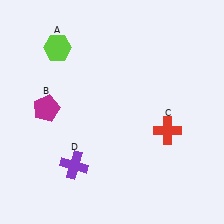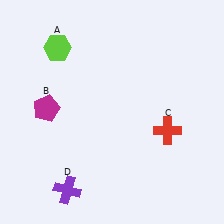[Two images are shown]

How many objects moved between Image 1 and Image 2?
1 object moved between the two images.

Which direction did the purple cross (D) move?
The purple cross (D) moved down.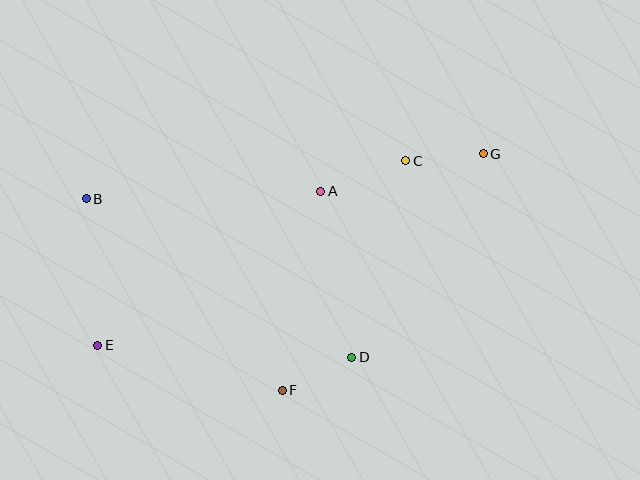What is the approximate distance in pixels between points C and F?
The distance between C and F is approximately 261 pixels.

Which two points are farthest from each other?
Points E and G are farthest from each other.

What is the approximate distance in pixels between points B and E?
The distance between B and E is approximately 147 pixels.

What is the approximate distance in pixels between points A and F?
The distance between A and F is approximately 203 pixels.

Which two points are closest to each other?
Points D and F are closest to each other.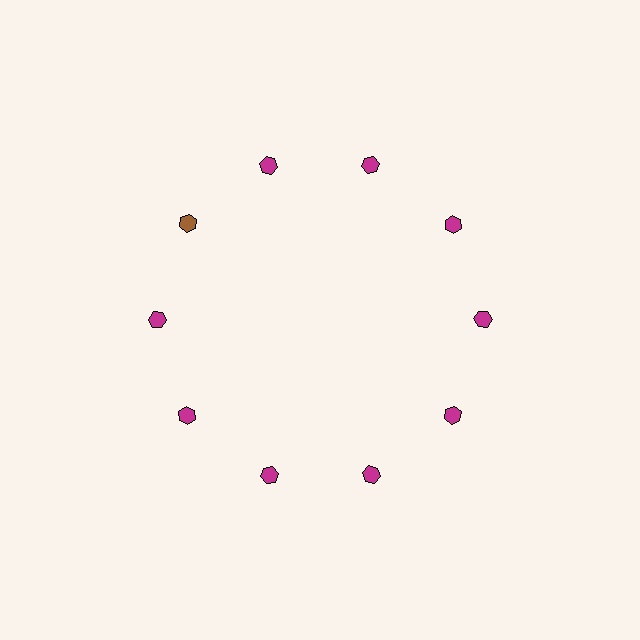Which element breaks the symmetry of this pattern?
The brown hexagon at roughly the 10 o'clock position breaks the symmetry. All other shapes are magenta hexagons.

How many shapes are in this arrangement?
There are 10 shapes arranged in a ring pattern.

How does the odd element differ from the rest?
It has a different color: brown instead of magenta.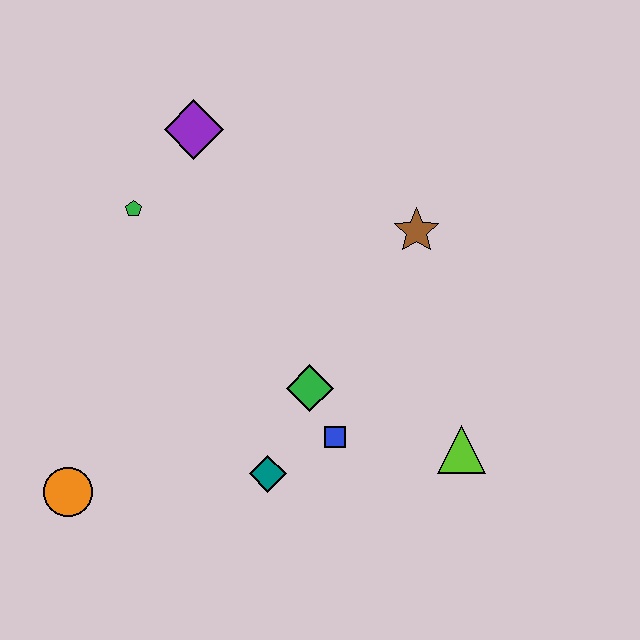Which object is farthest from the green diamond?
The purple diamond is farthest from the green diamond.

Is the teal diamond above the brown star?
No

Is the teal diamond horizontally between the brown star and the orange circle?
Yes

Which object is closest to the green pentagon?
The purple diamond is closest to the green pentagon.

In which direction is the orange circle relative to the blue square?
The orange circle is to the left of the blue square.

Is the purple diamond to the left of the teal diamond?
Yes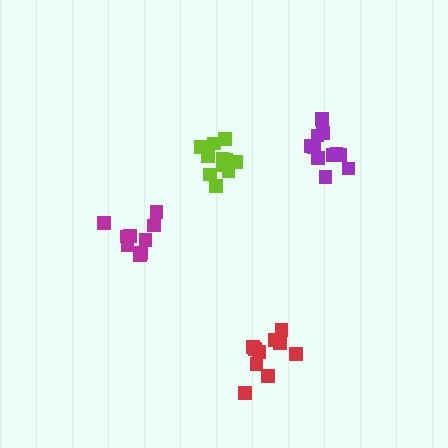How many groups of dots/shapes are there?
There are 4 groups.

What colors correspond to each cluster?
The clusters are colored: lime, magenta, purple, red.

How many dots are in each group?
Group 1: 11 dots, Group 2: 9 dots, Group 3: 11 dots, Group 4: 10 dots (41 total).